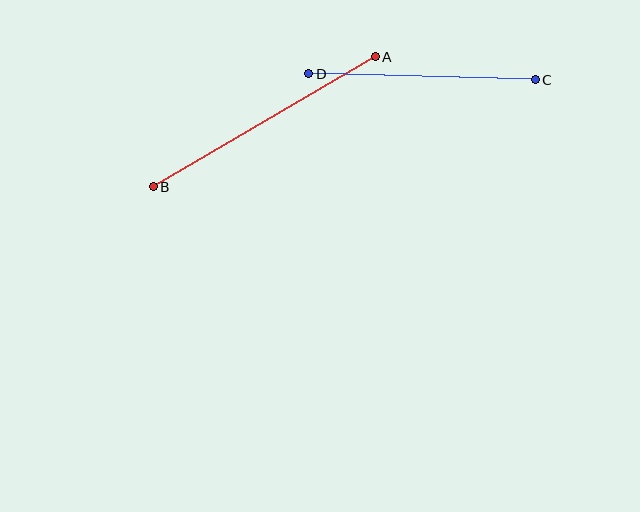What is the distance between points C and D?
The distance is approximately 227 pixels.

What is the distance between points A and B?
The distance is approximately 257 pixels.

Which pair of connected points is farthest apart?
Points A and B are farthest apart.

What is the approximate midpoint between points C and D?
The midpoint is at approximately (422, 77) pixels.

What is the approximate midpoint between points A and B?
The midpoint is at approximately (264, 122) pixels.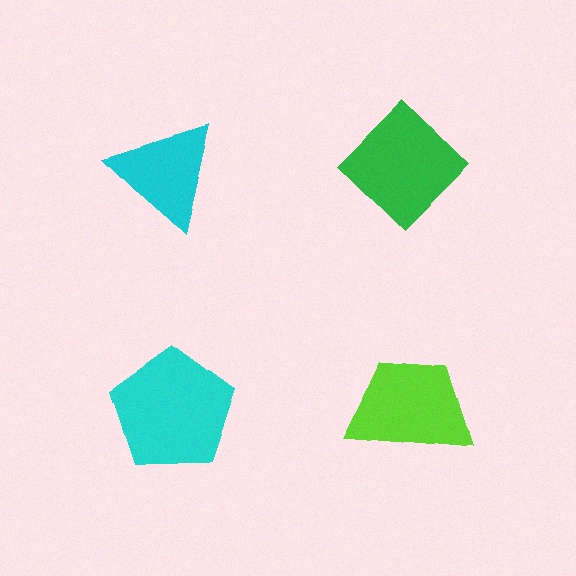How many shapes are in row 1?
2 shapes.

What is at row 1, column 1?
A cyan triangle.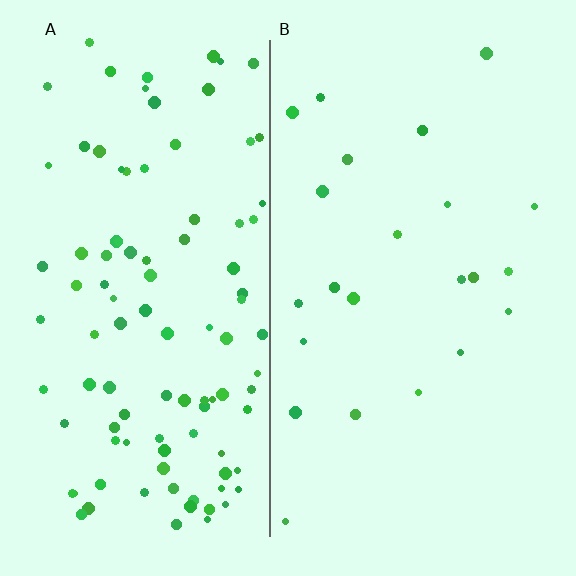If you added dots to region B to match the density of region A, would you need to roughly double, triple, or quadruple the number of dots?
Approximately quadruple.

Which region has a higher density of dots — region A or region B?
A (the left).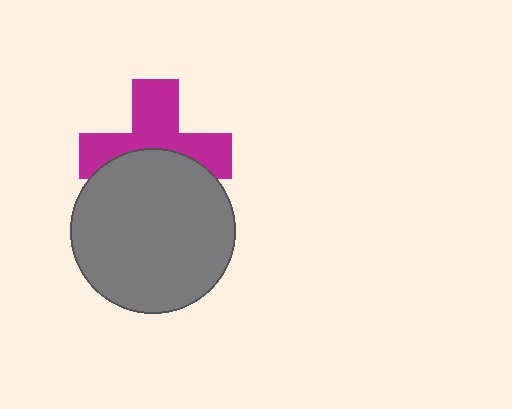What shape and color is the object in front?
The object in front is a gray circle.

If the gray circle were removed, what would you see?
You would see the complete magenta cross.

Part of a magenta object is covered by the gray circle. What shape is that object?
It is a cross.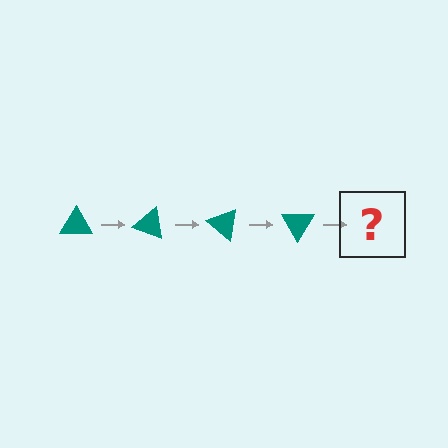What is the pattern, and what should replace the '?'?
The pattern is that the triangle rotates 20 degrees each step. The '?' should be a teal triangle rotated 80 degrees.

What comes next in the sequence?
The next element should be a teal triangle rotated 80 degrees.